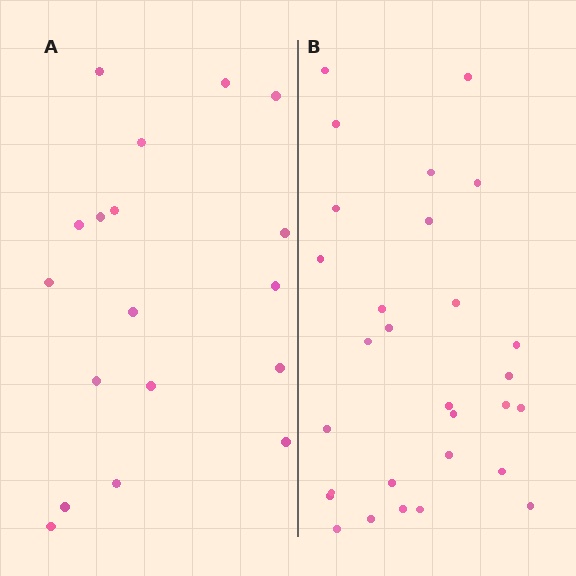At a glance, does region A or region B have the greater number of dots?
Region B (the right region) has more dots.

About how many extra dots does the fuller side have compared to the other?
Region B has roughly 12 or so more dots than region A.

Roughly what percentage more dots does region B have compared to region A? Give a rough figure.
About 60% more.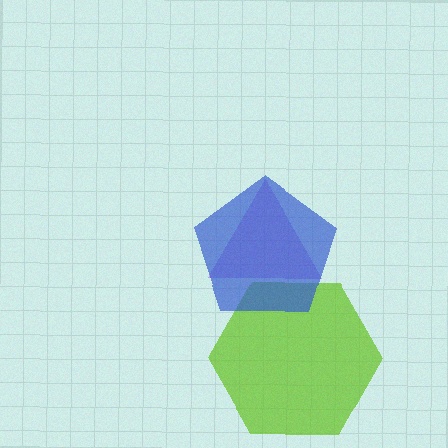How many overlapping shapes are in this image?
There are 3 overlapping shapes in the image.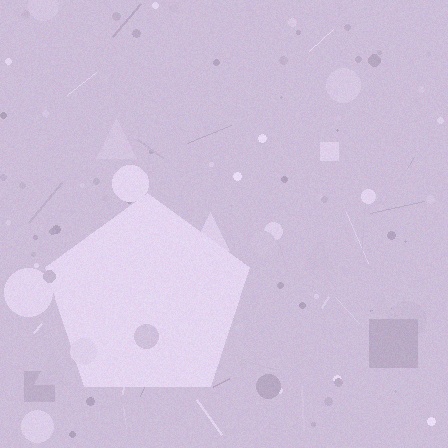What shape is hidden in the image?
A pentagon is hidden in the image.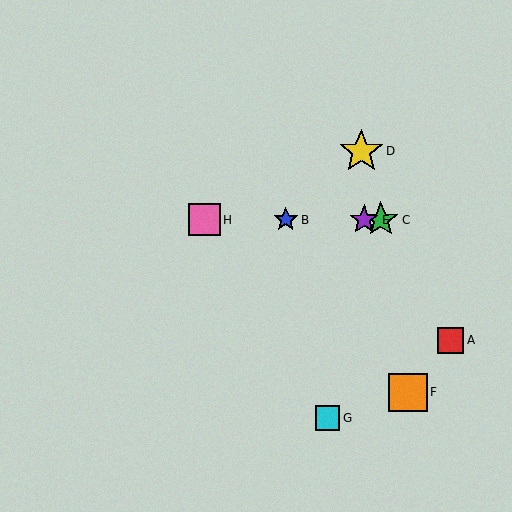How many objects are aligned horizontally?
4 objects (B, C, E, H) are aligned horizontally.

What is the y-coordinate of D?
Object D is at y≈151.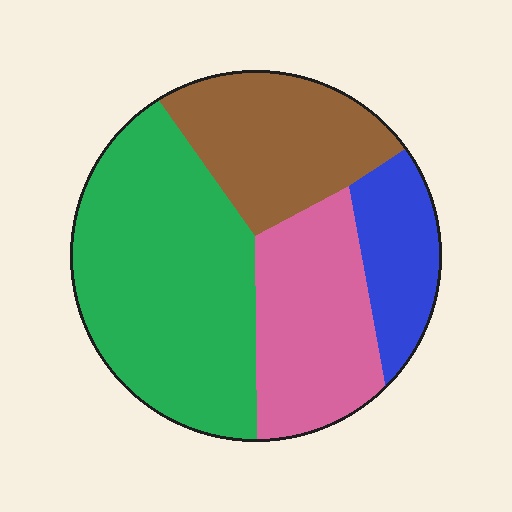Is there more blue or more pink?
Pink.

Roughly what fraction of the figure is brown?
Brown takes up about one fifth (1/5) of the figure.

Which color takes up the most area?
Green, at roughly 40%.